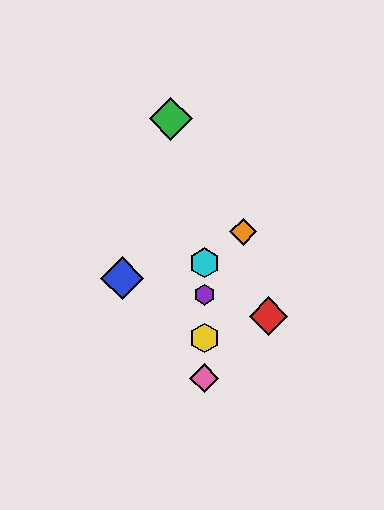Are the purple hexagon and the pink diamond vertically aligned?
Yes, both are at x≈204.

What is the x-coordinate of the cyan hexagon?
The cyan hexagon is at x≈204.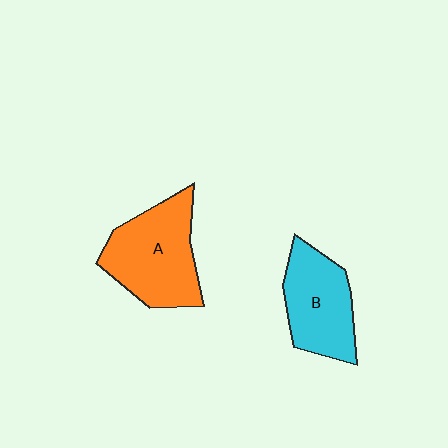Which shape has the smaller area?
Shape B (cyan).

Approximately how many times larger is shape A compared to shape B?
Approximately 1.2 times.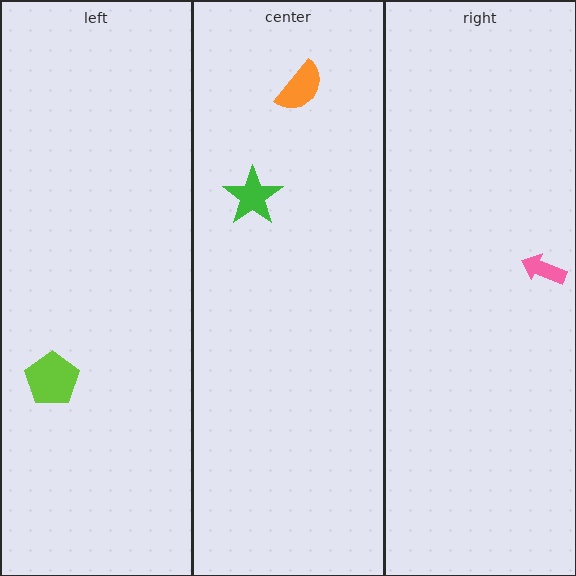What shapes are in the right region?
The pink arrow.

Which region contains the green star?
The center region.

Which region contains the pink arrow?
The right region.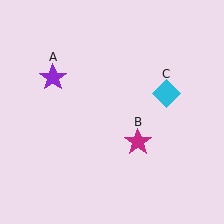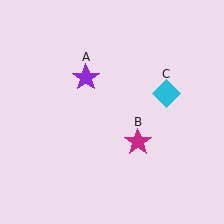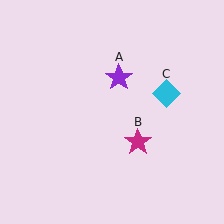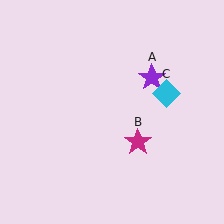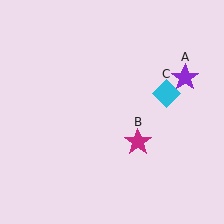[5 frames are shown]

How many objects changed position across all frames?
1 object changed position: purple star (object A).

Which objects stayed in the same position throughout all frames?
Magenta star (object B) and cyan diamond (object C) remained stationary.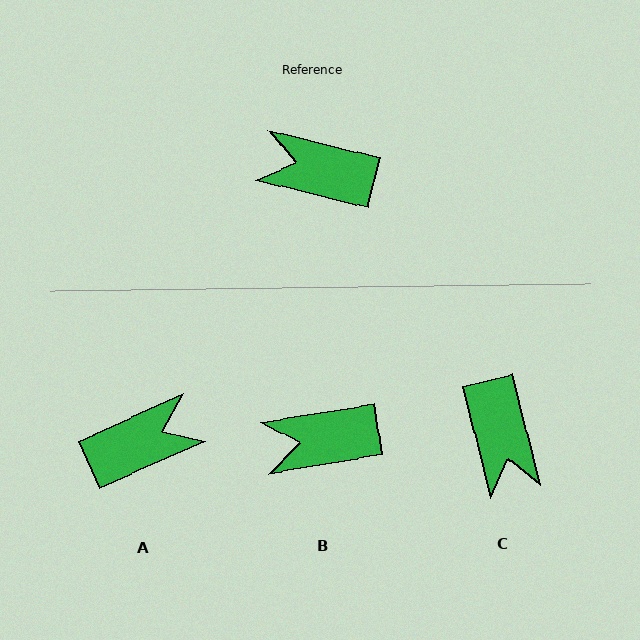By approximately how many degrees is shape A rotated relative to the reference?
Approximately 141 degrees clockwise.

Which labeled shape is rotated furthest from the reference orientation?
A, about 141 degrees away.